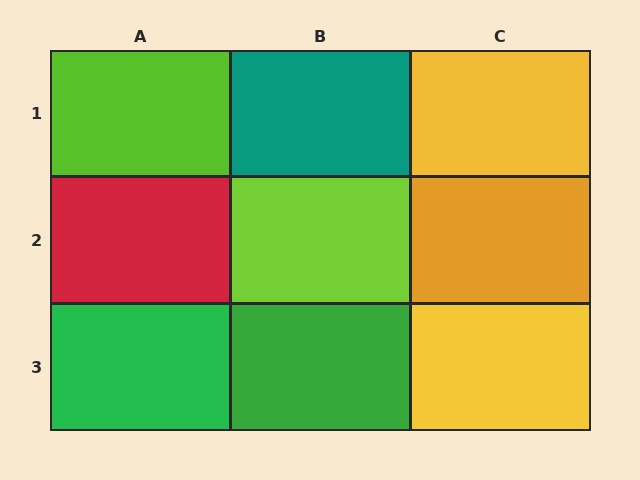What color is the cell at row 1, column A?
Lime.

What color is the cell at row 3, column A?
Green.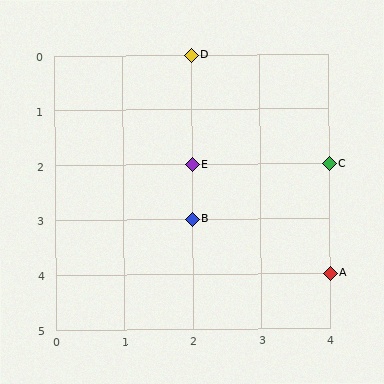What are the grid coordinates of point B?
Point B is at grid coordinates (2, 3).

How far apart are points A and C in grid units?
Points A and C are 2 rows apart.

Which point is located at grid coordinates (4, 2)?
Point C is at (4, 2).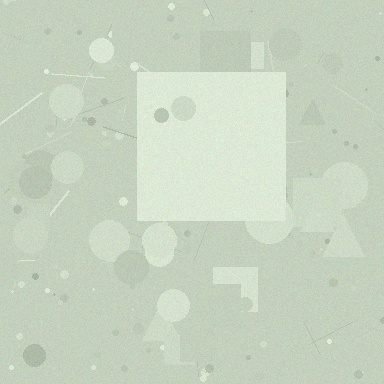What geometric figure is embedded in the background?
A square is embedded in the background.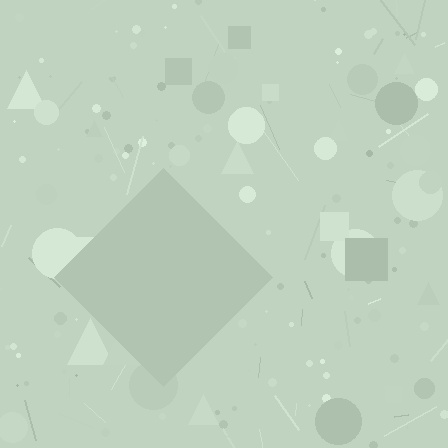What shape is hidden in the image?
A diamond is hidden in the image.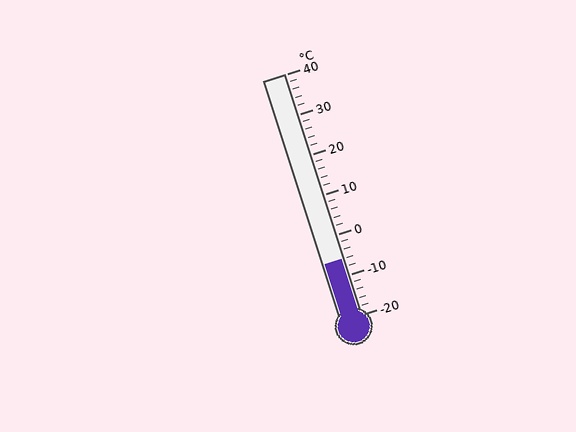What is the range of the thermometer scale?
The thermometer scale ranges from -20°C to 40°C.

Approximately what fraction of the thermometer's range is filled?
The thermometer is filled to approximately 25% of its range.